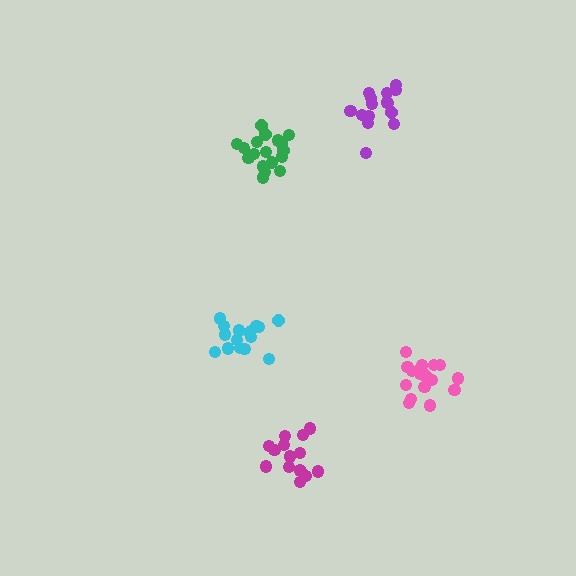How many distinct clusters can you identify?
There are 5 distinct clusters.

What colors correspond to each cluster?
The clusters are colored: purple, cyan, green, magenta, pink.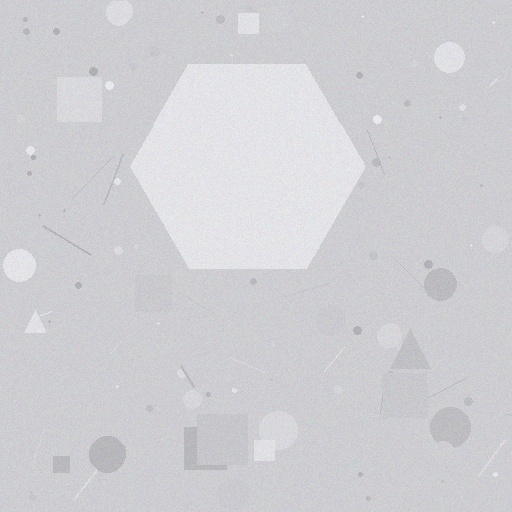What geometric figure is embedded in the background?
A hexagon is embedded in the background.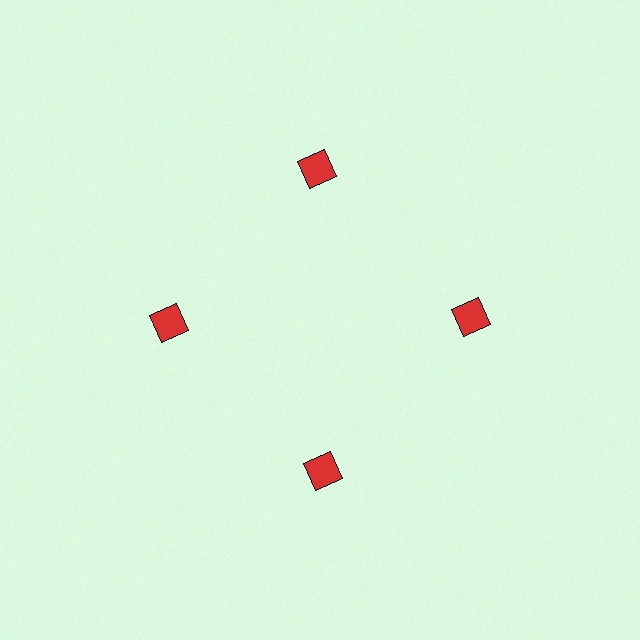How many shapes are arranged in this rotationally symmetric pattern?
There are 4 shapes, arranged in 4 groups of 1.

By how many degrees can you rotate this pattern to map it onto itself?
The pattern maps onto itself every 90 degrees of rotation.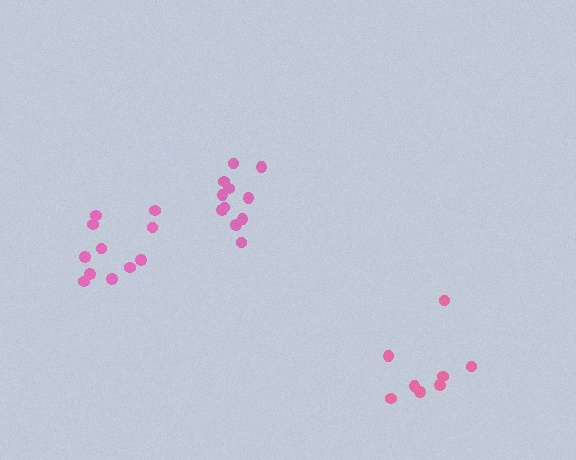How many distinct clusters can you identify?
There are 3 distinct clusters.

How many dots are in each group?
Group 1: 8 dots, Group 2: 11 dots, Group 3: 11 dots (30 total).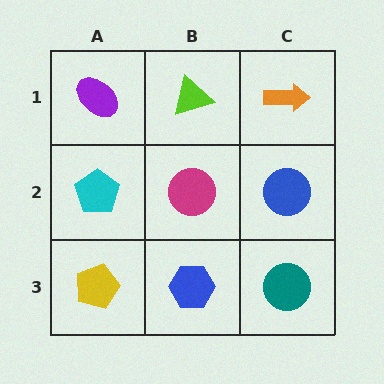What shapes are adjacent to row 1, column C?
A blue circle (row 2, column C), a lime triangle (row 1, column B).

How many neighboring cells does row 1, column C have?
2.